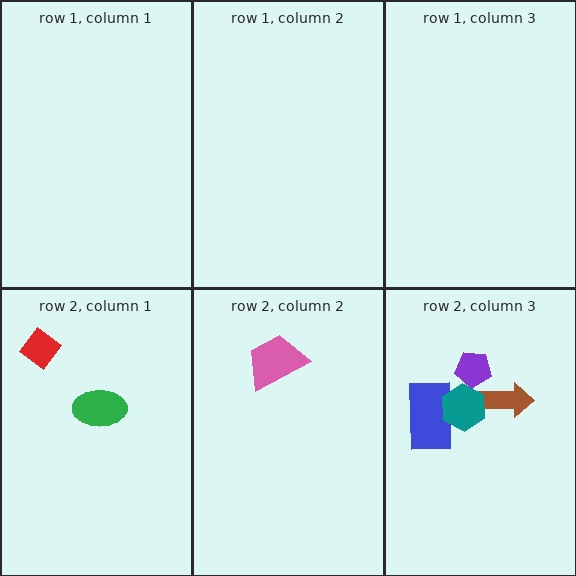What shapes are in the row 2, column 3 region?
The brown arrow, the blue rectangle, the teal hexagon, the purple pentagon.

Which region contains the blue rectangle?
The row 2, column 3 region.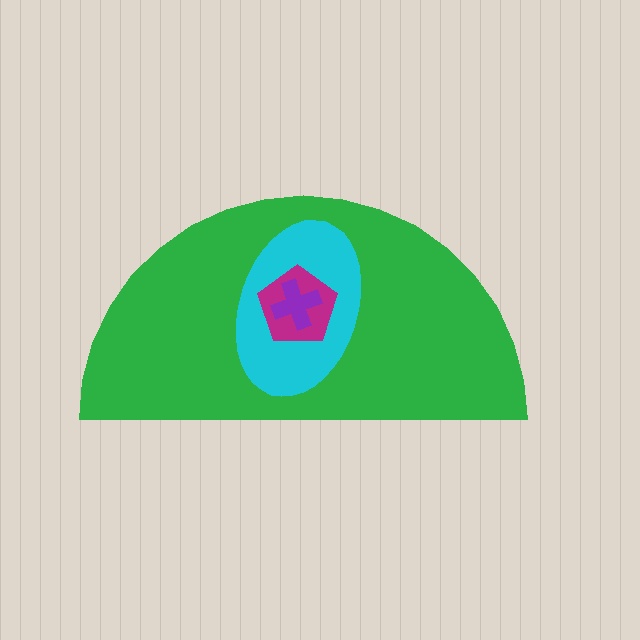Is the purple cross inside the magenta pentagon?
Yes.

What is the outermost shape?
The green semicircle.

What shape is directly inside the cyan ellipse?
The magenta pentagon.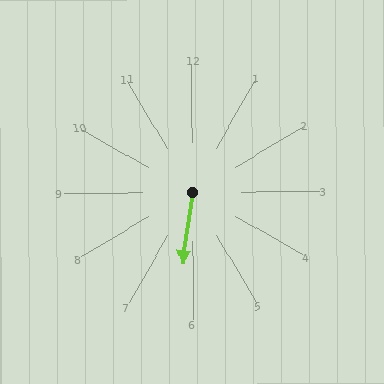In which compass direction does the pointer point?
South.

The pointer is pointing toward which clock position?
Roughly 6 o'clock.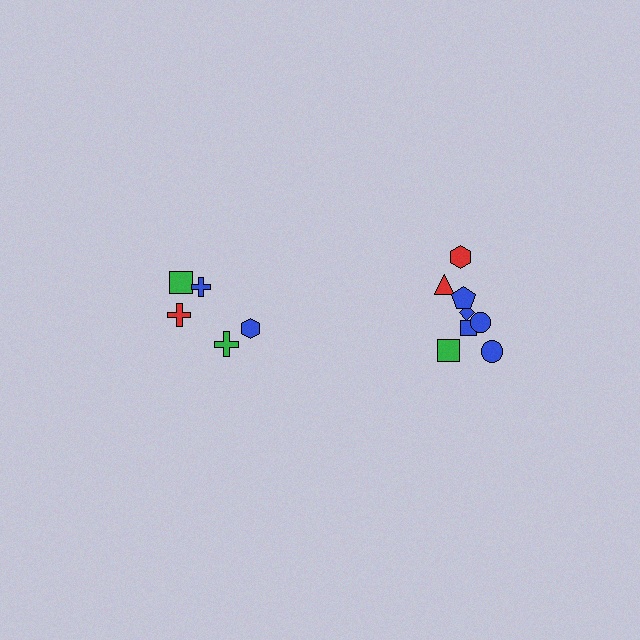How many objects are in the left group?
There are 5 objects.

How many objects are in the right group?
There are 8 objects.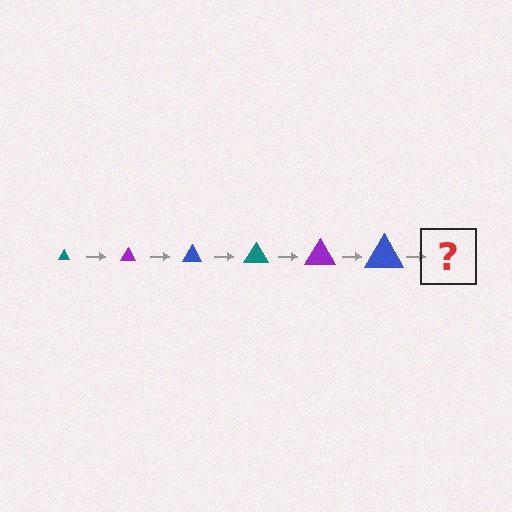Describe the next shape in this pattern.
It should be a teal triangle, larger than the previous one.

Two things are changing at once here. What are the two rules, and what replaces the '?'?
The two rules are that the triangle grows larger each step and the color cycles through teal, purple, and blue. The '?' should be a teal triangle, larger than the previous one.